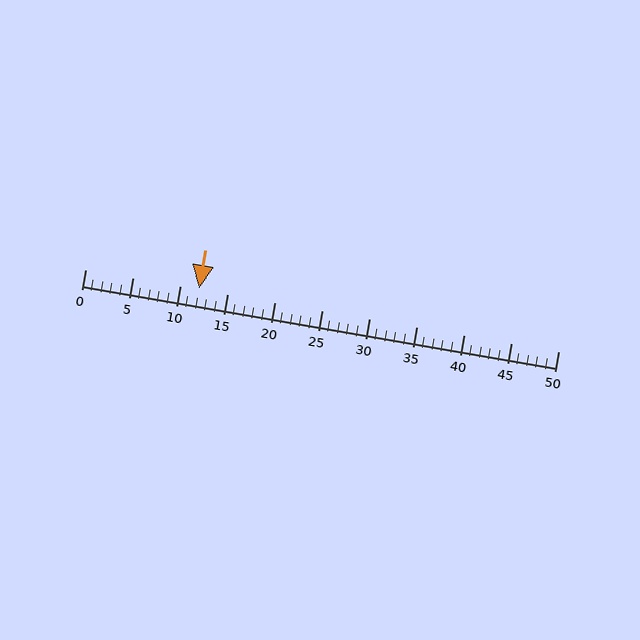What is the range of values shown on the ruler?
The ruler shows values from 0 to 50.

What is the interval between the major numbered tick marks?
The major tick marks are spaced 5 units apart.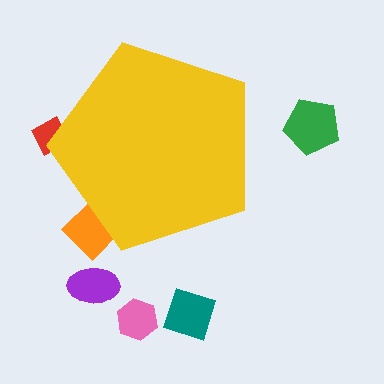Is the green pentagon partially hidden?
No, the green pentagon is fully visible.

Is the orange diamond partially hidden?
Yes, the orange diamond is partially hidden behind the yellow pentagon.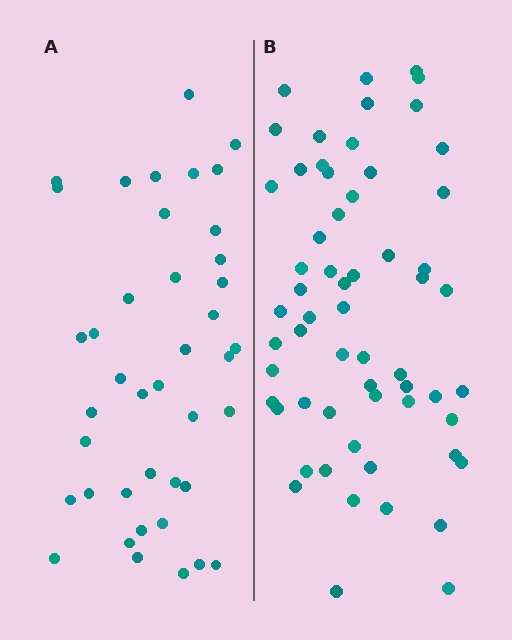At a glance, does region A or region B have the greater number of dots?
Region B (the right region) has more dots.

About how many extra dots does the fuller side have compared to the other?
Region B has approximately 20 more dots than region A.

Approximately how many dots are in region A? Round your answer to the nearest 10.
About 40 dots. (The exact count is 41, which rounds to 40.)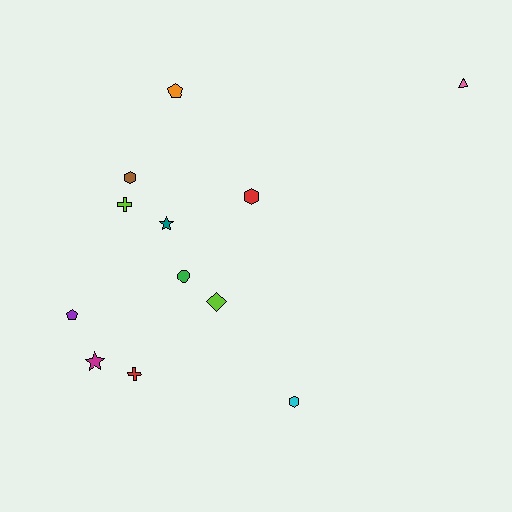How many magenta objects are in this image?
There is 1 magenta object.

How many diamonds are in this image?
There is 1 diamond.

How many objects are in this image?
There are 12 objects.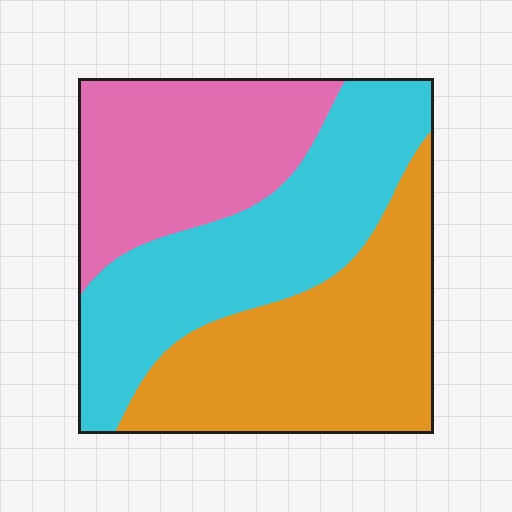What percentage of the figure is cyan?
Cyan takes up between a quarter and a half of the figure.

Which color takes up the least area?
Pink, at roughly 30%.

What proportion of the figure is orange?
Orange covers about 35% of the figure.